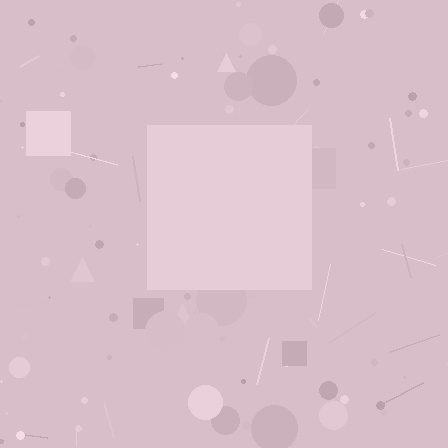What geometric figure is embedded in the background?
A square is embedded in the background.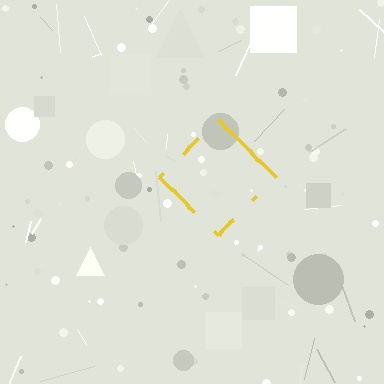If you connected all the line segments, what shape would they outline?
They would outline a diamond.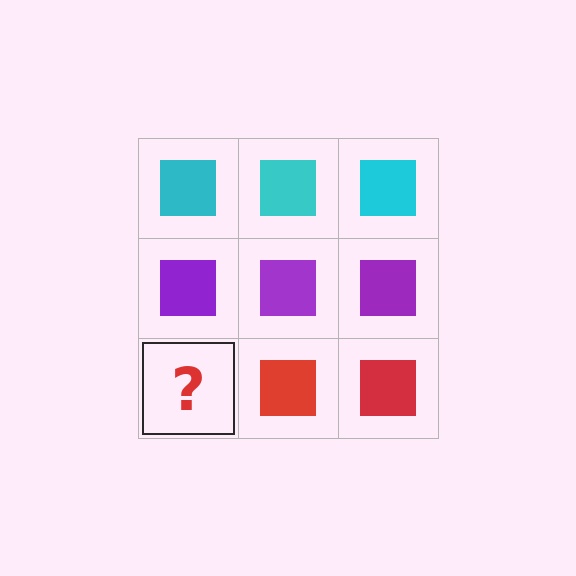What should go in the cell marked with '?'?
The missing cell should contain a red square.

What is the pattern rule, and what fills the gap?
The rule is that each row has a consistent color. The gap should be filled with a red square.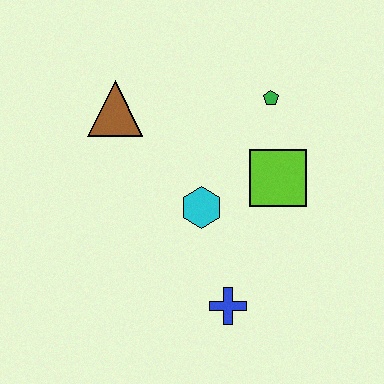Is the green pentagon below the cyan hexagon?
No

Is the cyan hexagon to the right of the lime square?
No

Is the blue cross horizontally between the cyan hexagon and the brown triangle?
No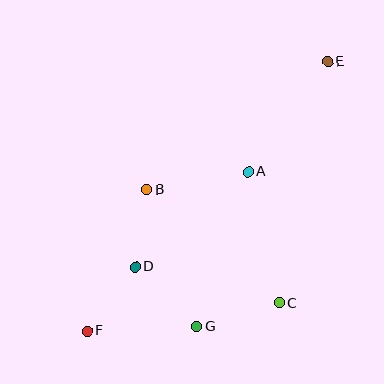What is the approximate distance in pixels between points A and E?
The distance between A and E is approximately 136 pixels.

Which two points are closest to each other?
Points B and D are closest to each other.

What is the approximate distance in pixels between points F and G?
The distance between F and G is approximately 110 pixels.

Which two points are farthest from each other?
Points E and F are farthest from each other.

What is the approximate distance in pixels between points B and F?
The distance between B and F is approximately 153 pixels.